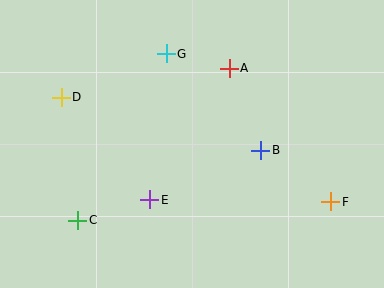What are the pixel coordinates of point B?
Point B is at (261, 150).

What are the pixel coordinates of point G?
Point G is at (166, 54).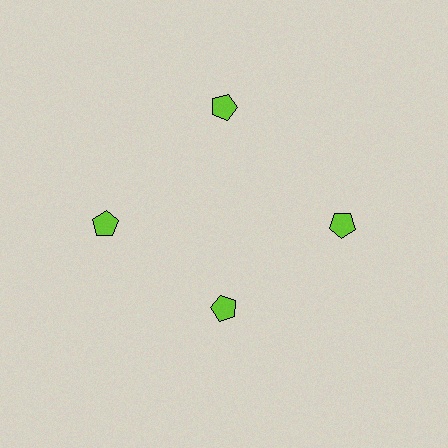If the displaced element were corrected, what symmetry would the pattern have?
It would have 4-fold rotational symmetry — the pattern would map onto itself every 90 degrees.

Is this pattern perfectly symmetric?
No. The 4 lime pentagons are arranged in a ring, but one element near the 6 o'clock position is pulled inward toward the center, breaking the 4-fold rotational symmetry.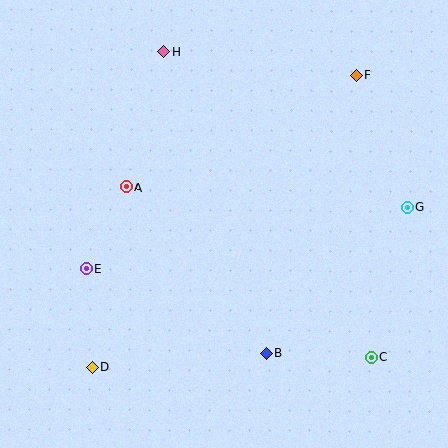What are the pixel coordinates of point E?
Point E is at (86, 269).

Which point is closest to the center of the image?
Point A at (126, 187) is closest to the center.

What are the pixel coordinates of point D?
Point D is at (93, 367).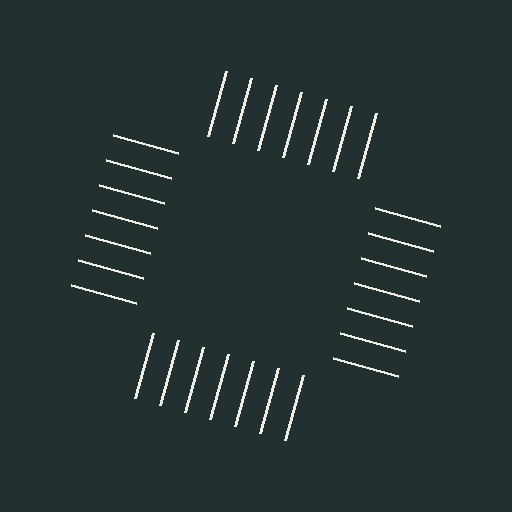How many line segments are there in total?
28 — 7 along each of the 4 edges.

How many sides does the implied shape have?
4 sides — the line-ends trace a square.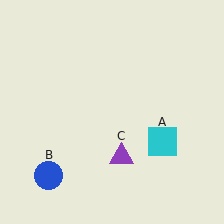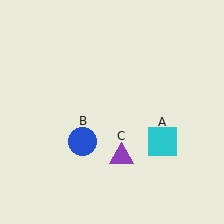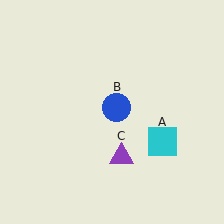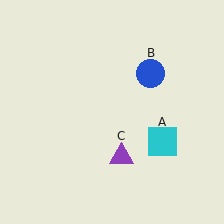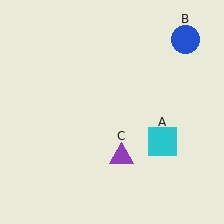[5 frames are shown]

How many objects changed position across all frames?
1 object changed position: blue circle (object B).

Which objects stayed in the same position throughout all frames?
Cyan square (object A) and purple triangle (object C) remained stationary.